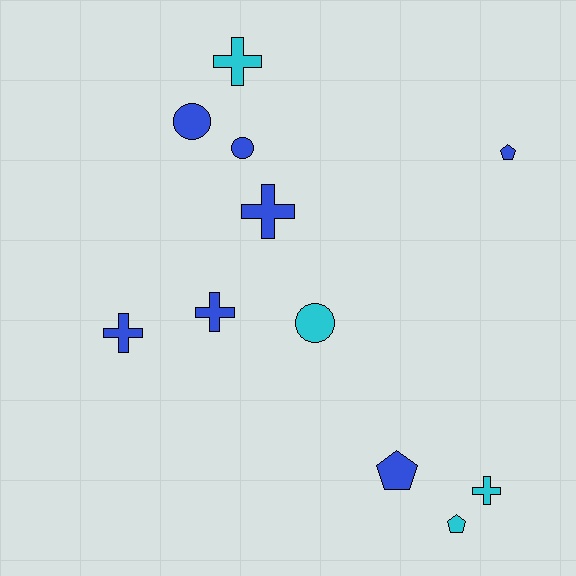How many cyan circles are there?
There is 1 cyan circle.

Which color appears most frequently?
Blue, with 7 objects.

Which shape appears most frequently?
Cross, with 5 objects.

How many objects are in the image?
There are 11 objects.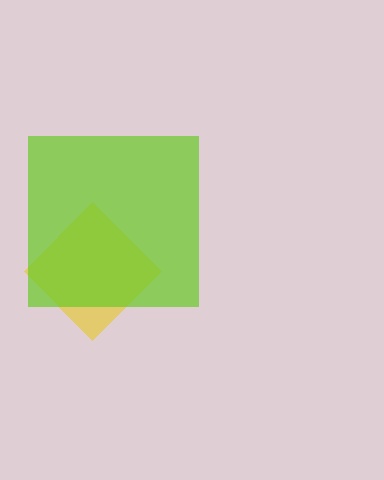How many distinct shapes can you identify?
There are 2 distinct shapes: a yellow diamond, a lime square.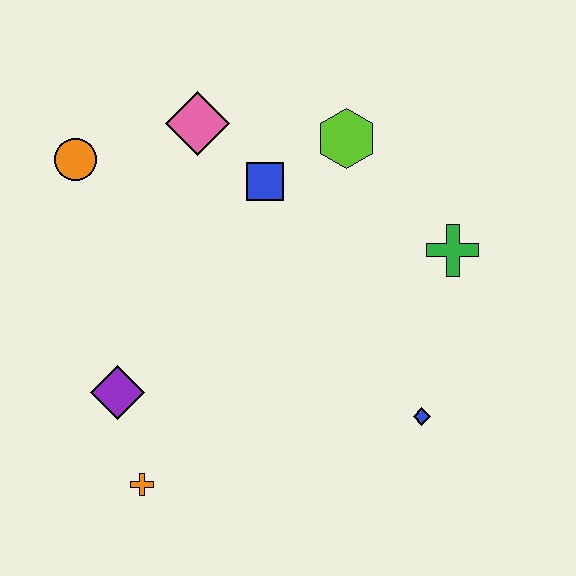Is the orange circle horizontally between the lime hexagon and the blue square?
No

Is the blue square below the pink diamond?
Yes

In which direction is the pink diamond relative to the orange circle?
The pink diamond is to the right of the orange circle.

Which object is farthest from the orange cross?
The lime hexagon is farthest from the orange cross.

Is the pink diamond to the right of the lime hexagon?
No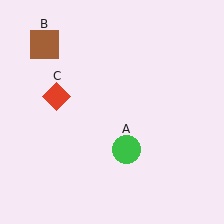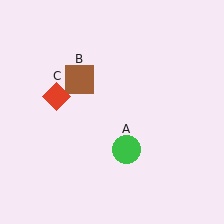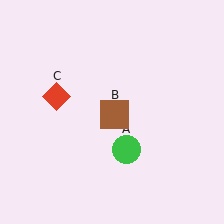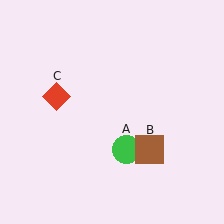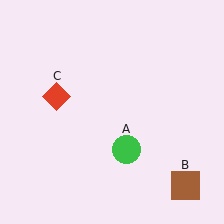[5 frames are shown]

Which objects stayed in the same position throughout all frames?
Green circle (object A) and red diamond (object C) remained stationary.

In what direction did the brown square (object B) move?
The brown square (object B) moved down and to the right.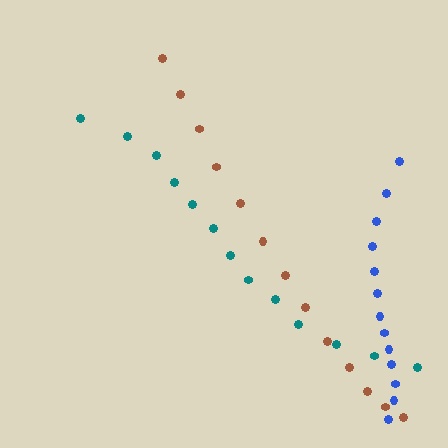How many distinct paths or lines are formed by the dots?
There are 3 distinct paths.